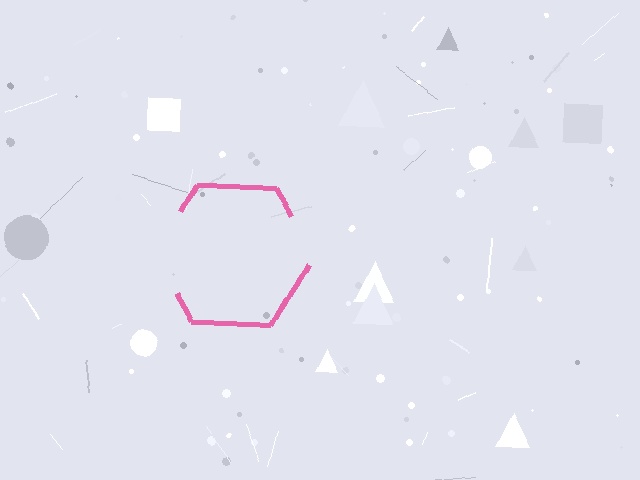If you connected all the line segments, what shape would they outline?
They would outline a hexagon.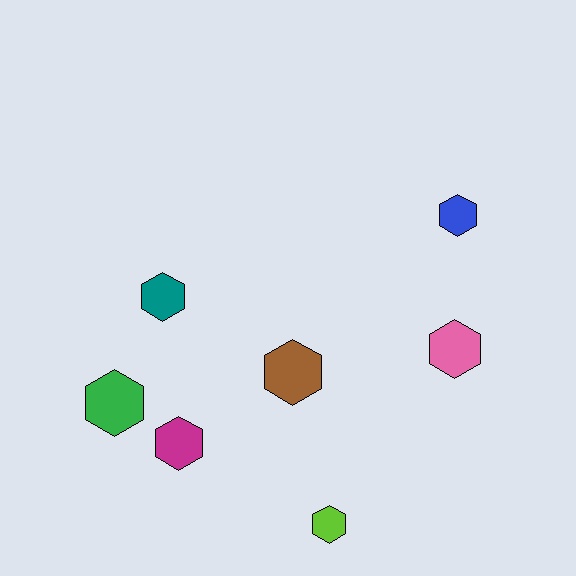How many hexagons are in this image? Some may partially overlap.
There are 7 hexagons.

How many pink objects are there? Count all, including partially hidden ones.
There is 1 pink object.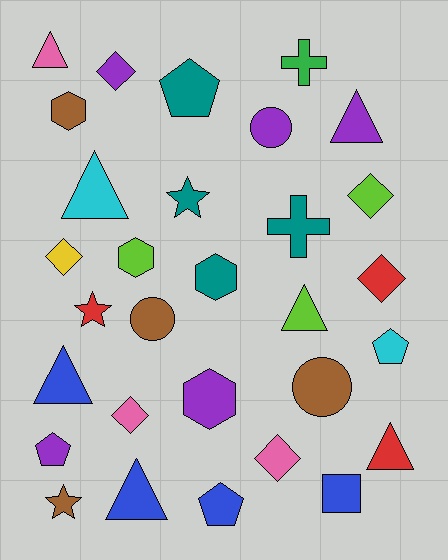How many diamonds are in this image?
There are 6 diamonds.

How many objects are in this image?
There are 30 objects.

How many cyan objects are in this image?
There are 2 cyan objects.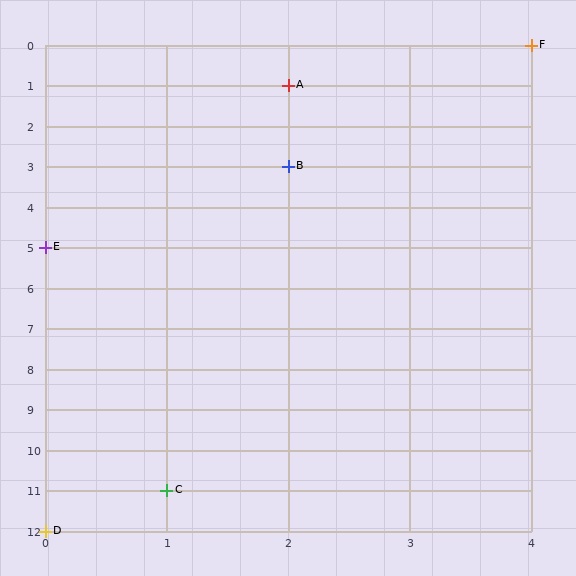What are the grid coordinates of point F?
Point F is at grid coordinates (4, 0).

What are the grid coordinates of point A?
Point A is at grid coordinates (2, 1).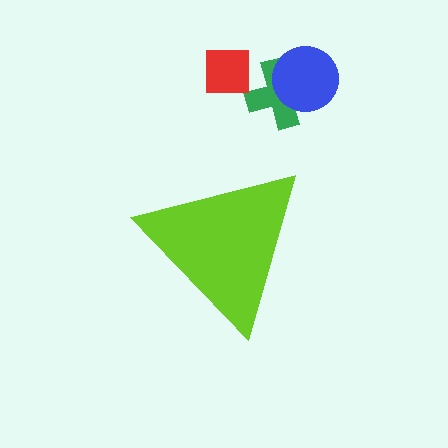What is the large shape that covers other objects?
A lime triangle.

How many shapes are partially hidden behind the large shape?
0 shapes are partially hidden.